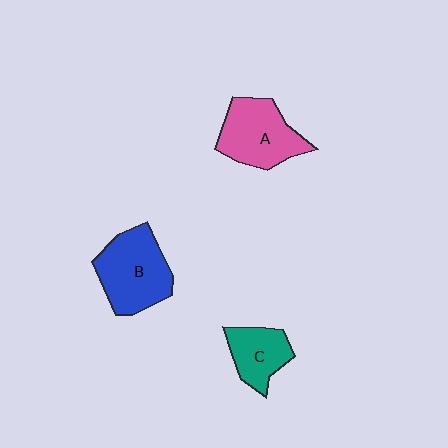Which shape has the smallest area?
Shape C (teal).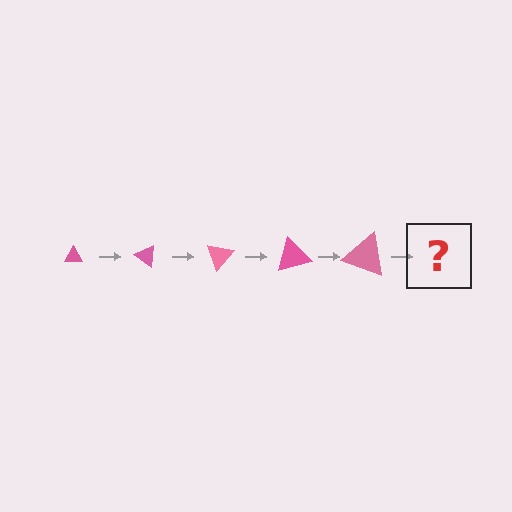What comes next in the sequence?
The next element should be a triangle, larger than the previous one and rotated 175 degrees from the start.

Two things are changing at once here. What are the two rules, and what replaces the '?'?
The two rules are that the triangle grows larger each step and it rotates 35 degrees each step. The '?' should be a triangle, larger than the previous one and rotated 175 degrees from the start.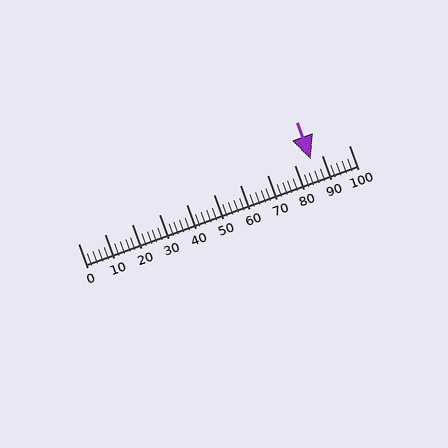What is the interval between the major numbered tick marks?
The major tick marks are spaced 10 units apart.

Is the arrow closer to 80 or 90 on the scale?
The arrow is closer to 90.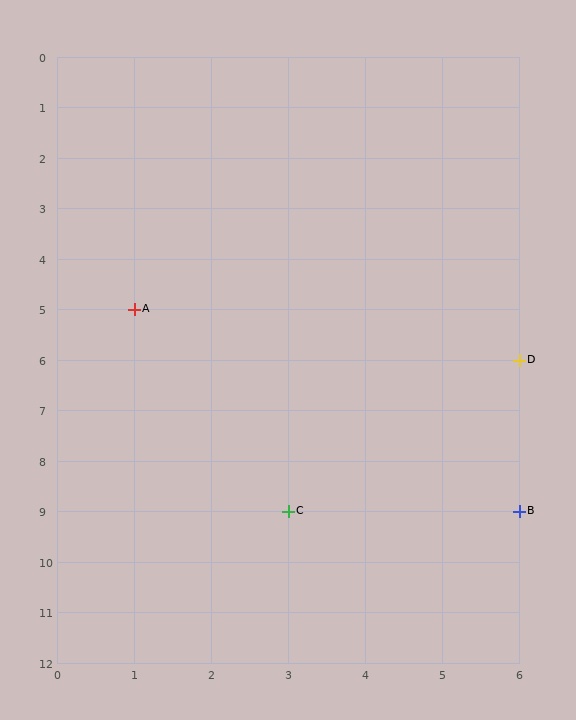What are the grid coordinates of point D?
Point D is at grid coordinates (6, 6).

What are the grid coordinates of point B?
Point B is at grid coordinates (6, 9).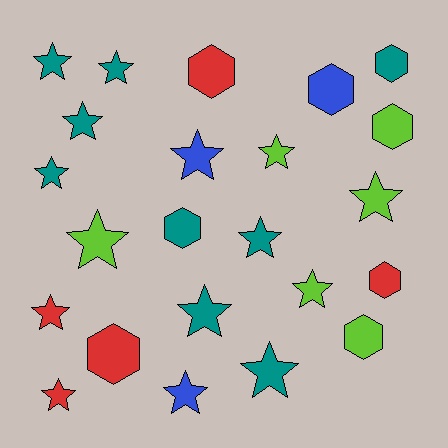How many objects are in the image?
There are 23 objects.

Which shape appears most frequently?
Star, with 15 objects.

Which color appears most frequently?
Teal, with 9 objects.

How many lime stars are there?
There are 4 lime stars.